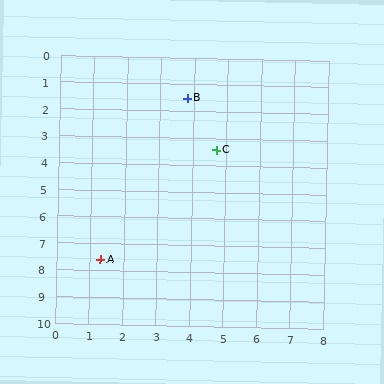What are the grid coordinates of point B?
Point B is at approximately (3.8, 1.5).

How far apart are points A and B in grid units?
Points A and B are about 6.6 grid units apart.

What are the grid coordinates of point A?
Point A is at approximately (1.3, 7.6).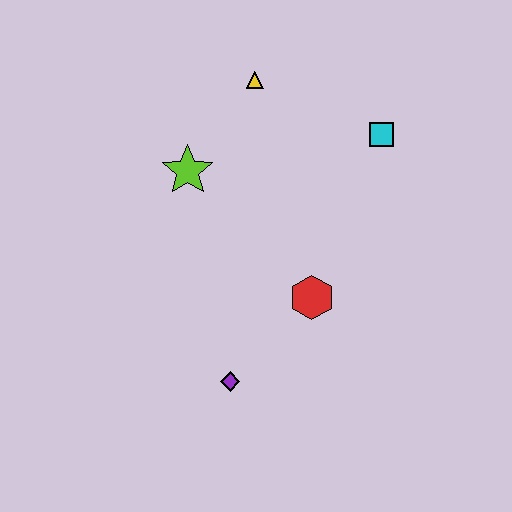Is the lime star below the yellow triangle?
Yes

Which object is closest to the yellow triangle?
The lime star is closest to the yellow triangle.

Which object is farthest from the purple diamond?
The yellow triangle is farthest from the purple diamond.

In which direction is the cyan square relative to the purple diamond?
The cyan square is above the purple diamond.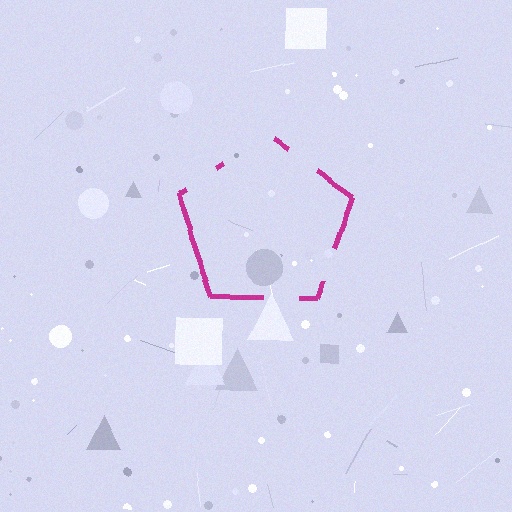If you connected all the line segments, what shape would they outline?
They would outline a pentagon.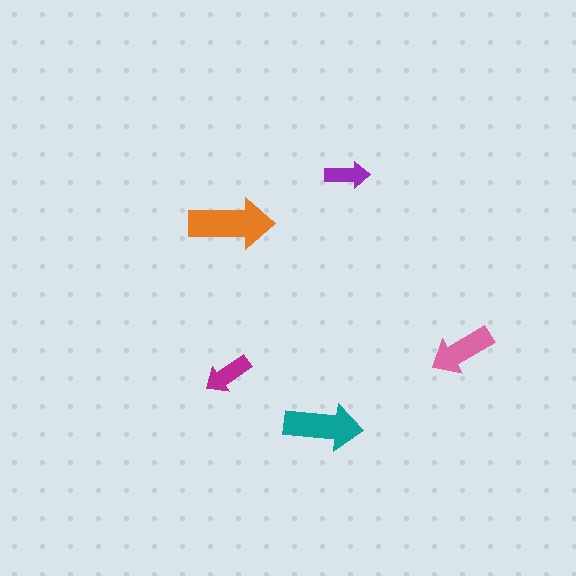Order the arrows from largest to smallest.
the orange one, the teal one, the pink one, the magenta one, the purple one.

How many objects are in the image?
There are 5 objects in the image.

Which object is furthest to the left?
The magenta arrow is leftmost.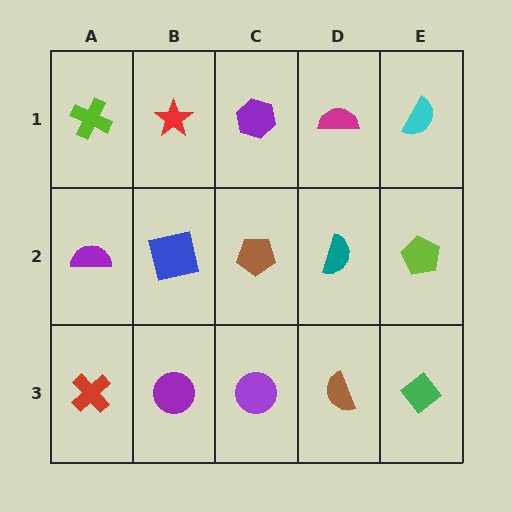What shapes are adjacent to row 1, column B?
A blue square (row 2, column B), a lime cross (row 1, column A), a purple hexagon (row 1, column C).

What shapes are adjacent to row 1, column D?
A teal semicircle (row 2, column D), a purple hexagon (row 1, column C), a cyan semicircle (row 1, column E).